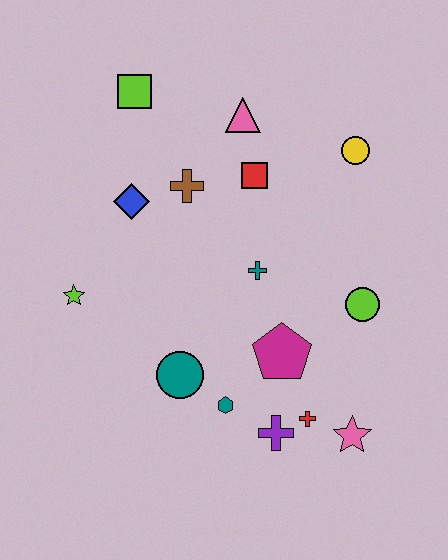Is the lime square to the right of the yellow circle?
No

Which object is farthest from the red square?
The pink star is farthest from the red square.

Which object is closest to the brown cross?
The blue diamond is closest to the brown cross.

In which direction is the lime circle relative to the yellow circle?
The lime circle is below the yellow circle.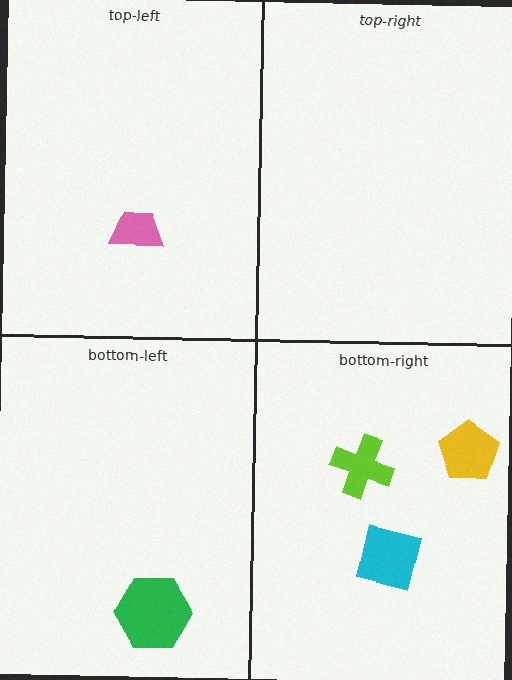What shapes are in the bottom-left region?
The green hexagon.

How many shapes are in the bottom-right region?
3.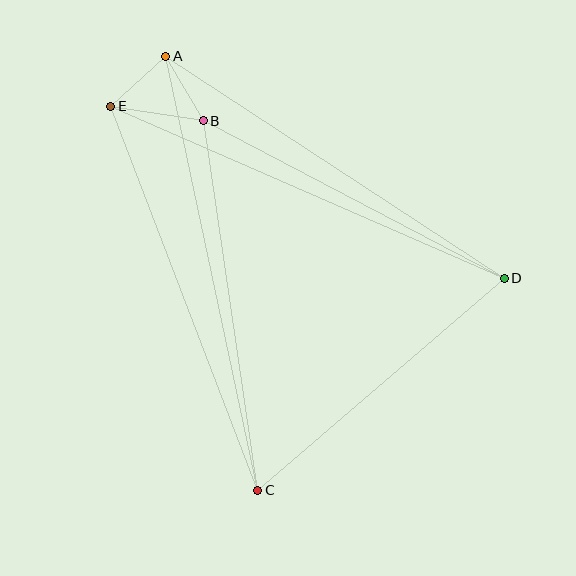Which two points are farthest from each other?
Points A and C are farthest from each other.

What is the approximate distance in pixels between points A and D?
The distance between A and D is approximately 405 pixels.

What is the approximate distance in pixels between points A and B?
The distance between A and B is approximately 75 pixels.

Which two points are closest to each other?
Points A and E are closest to each other.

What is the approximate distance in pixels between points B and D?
The distance between B and D is approximately 340 pixels.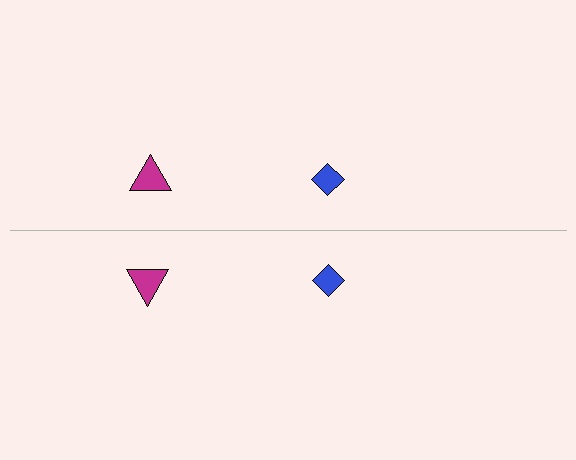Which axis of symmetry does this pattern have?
The pattern has a horizontal axis of symmetry running through the center of the image.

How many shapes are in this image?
There are 4 shapes in this image.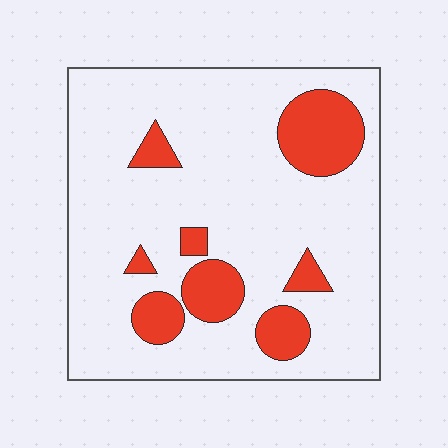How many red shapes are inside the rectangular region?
8.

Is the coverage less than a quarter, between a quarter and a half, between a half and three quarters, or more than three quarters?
Less than a quarter.